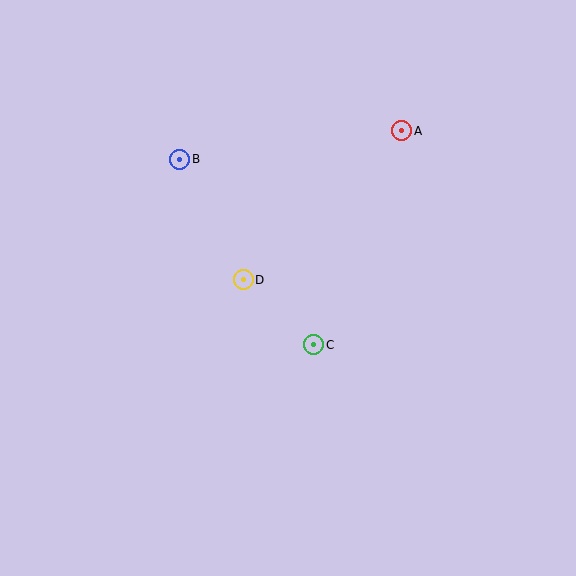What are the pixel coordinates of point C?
Point C is at (314, 345).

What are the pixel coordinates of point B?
Point B is at (180, 159).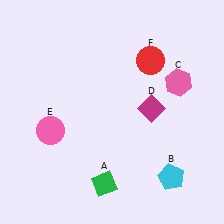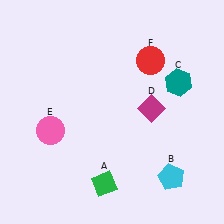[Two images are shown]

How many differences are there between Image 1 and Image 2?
There is 1 difference between the two images.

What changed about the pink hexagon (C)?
In Image 1, C is pink. In Image 2, it changed to teal.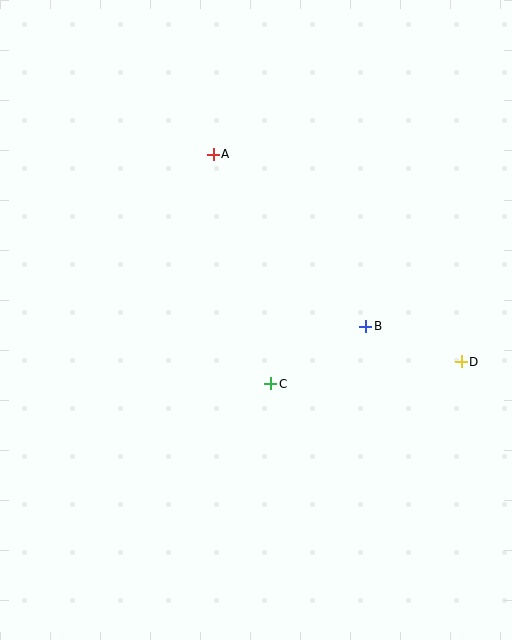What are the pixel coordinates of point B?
Point B is at (366, 326).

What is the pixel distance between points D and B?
The distance between D and B is 102 pixels.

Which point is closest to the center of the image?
Point C at (271, 384) is closest to the center.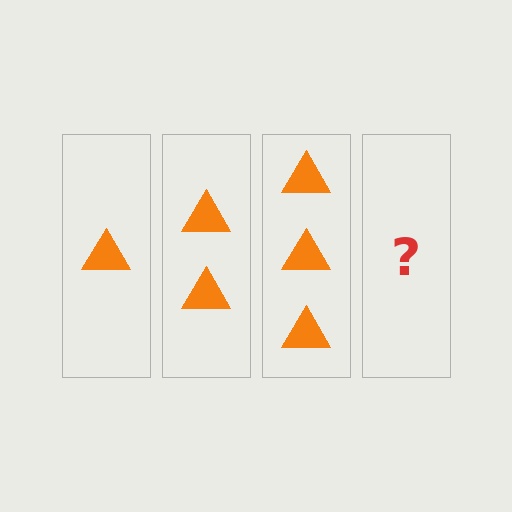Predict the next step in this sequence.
The next step is 4 triangles.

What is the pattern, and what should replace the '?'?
The pattern is that each step adds one more triangle. The '?' should be 4 triangles.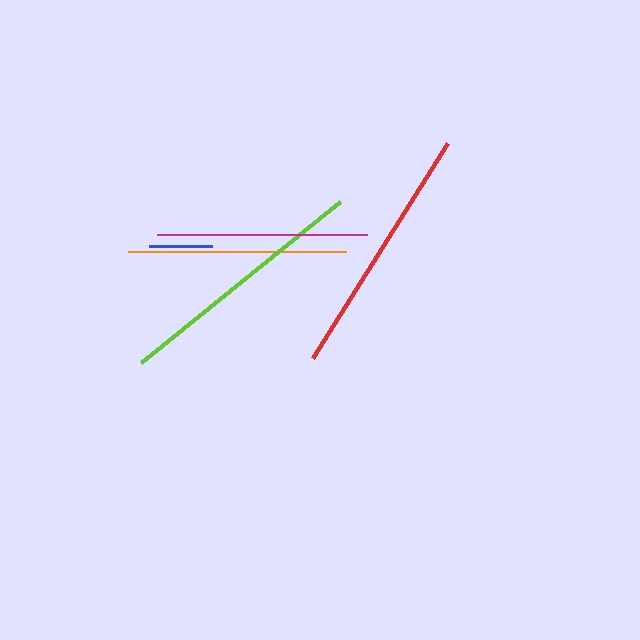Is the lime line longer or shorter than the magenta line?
The lime line is longer than the magenta line.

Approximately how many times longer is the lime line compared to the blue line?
The lime line is approximately 4.0 times the length of the blue line.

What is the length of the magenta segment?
The magenta segment is approximately 210 pixels long.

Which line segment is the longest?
The lime line is the longest at approximately 256 pixels.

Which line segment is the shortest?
The blue line is the shortest at approximately 64 pixels.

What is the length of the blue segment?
The blue segment is approximately 64 pixels long.